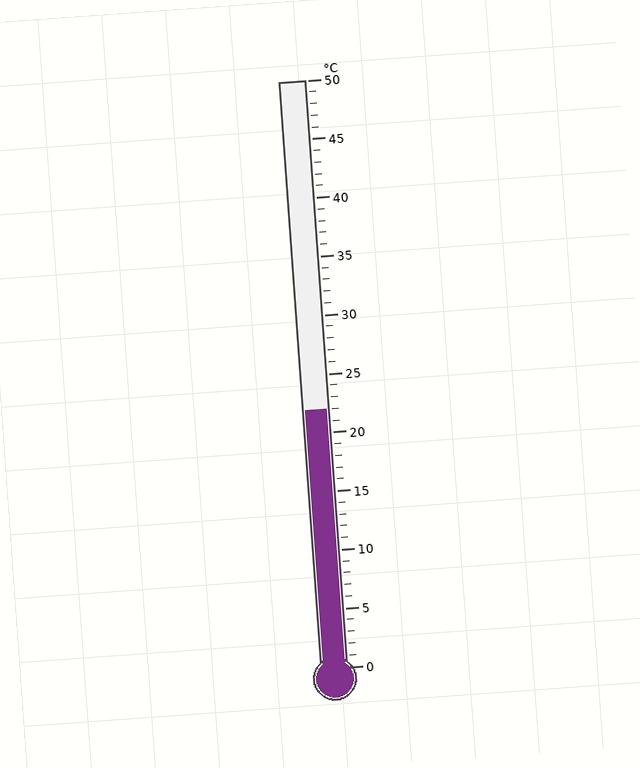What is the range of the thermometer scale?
The thermometer scale ranges from 0°C to 50°C.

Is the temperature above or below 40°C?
The temperature is below 40°C.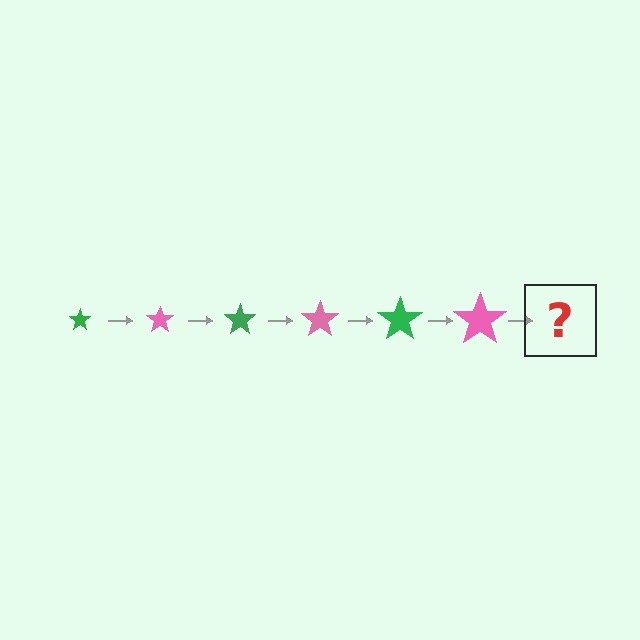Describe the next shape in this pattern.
It should be a green star, larger than the previous one.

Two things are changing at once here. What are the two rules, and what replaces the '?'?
The two rules are that the star grows larger each step and the color cycles through green and pink. The '?' should be a green star, larger than the previous one.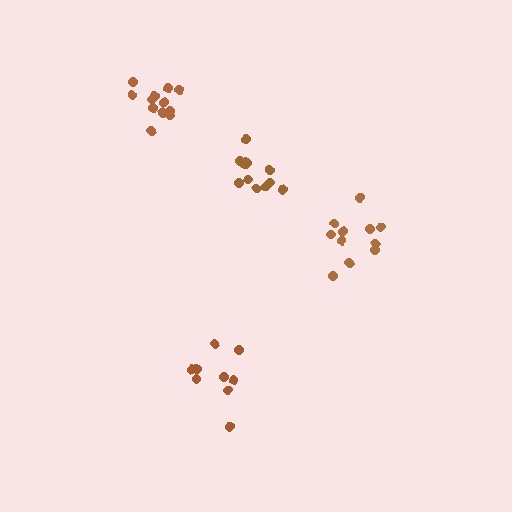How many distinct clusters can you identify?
There are 4 distinct clusters.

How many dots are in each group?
Group 1: 12 dots, Group 2: 12 dots, Group 3: 11 dots, Group 4: 9 dots (44 total).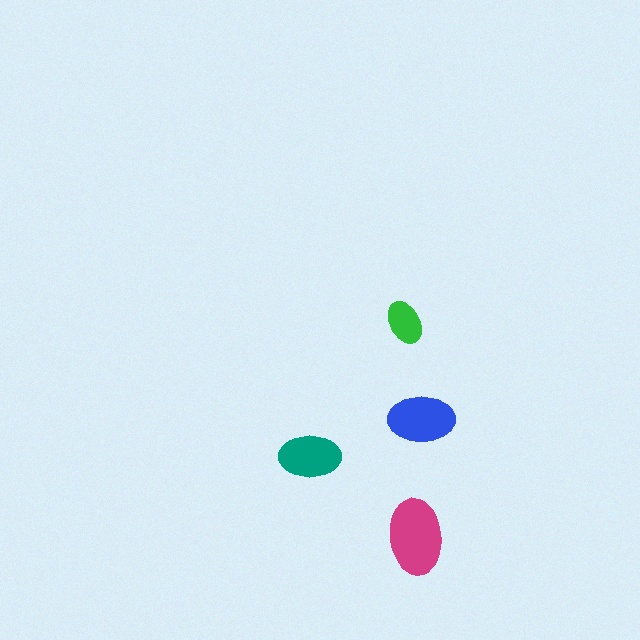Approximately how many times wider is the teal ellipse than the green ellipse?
About 1.5 times wider.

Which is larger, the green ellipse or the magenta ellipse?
The magenta one.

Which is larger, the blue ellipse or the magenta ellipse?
The magenta one.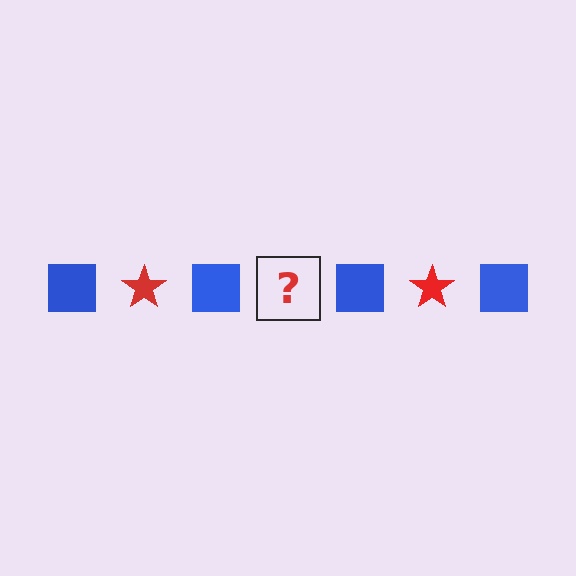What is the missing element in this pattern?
The missing element is a red star.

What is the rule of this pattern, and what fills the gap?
The rule is that the pattern alternates between blue square and red star. The gap should be filled with a red star.